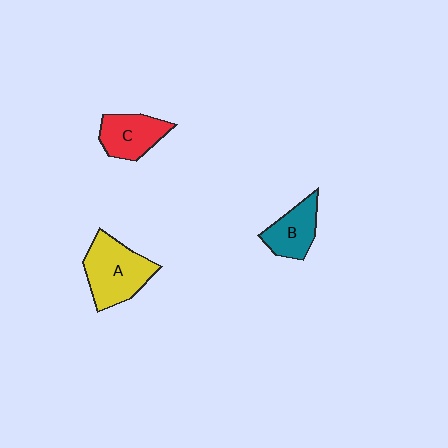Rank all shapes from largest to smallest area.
From largest to smallest: A (yellow), C (red), B (teal).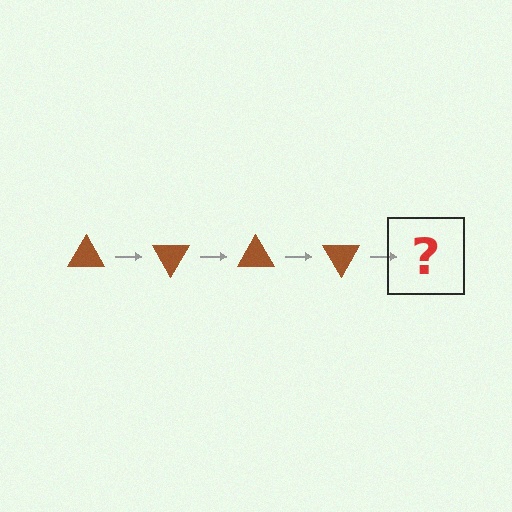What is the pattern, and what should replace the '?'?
The pattern is that the triangle rotates 60 degrees each step. The '?' should be a brown triangle rotated 240 degrees.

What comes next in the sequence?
The next element should be a brown triangle rotated 240 degrees.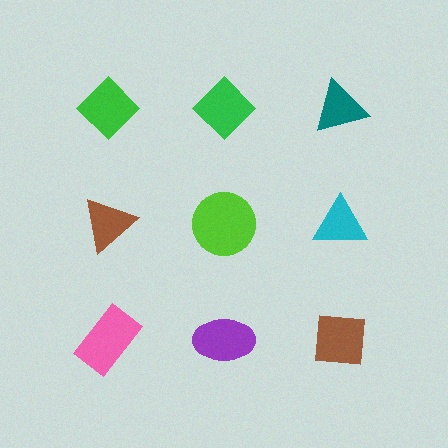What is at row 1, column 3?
A teal triangle.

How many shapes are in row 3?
3 shapes.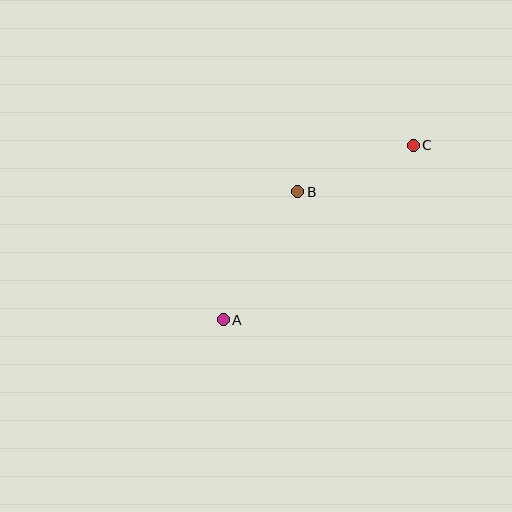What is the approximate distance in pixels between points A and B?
The distance between A and B is approximately 148 pixels.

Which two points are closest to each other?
Points B and C are closest to each other.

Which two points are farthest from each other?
Points A and C are farthest from each other.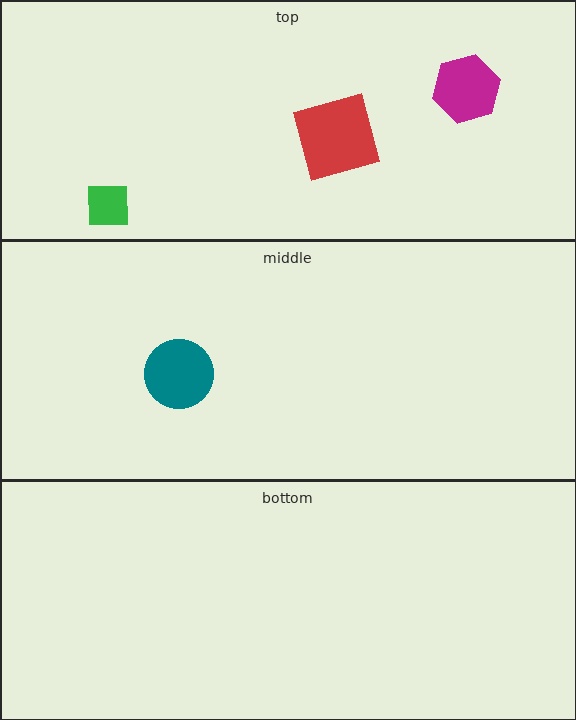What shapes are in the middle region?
The teal circle.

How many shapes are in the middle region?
1.